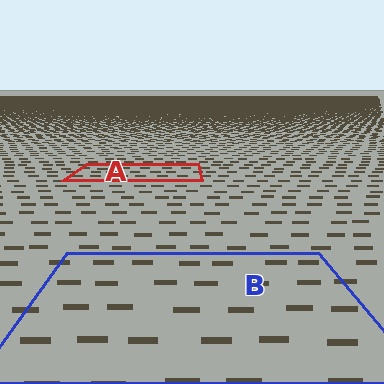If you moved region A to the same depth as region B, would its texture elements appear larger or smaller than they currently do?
They would appear larger. At a closer depth, the same texture elements are projected at a bigger on-screen size.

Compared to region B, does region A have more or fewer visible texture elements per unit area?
Region A has more texture elements per unit area — they are packed more densely because it is farther away.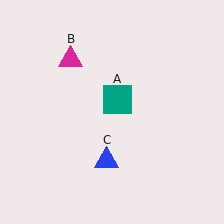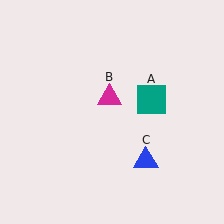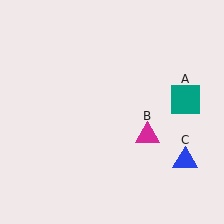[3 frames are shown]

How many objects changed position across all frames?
3 objects changed position: teal square (object A), magenta triangle (object B), blue triangle (object C).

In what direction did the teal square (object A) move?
The teal square (object A) moved right.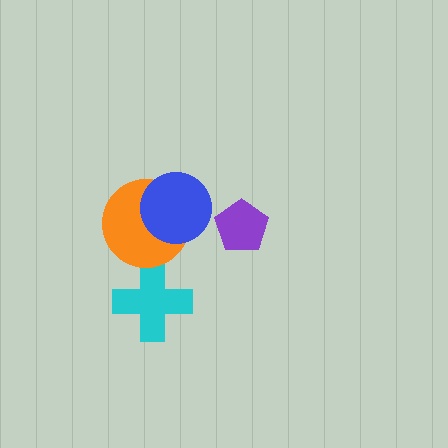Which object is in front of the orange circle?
The blue circle is in front of the orange circle.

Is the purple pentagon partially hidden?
No, no other shape covers it.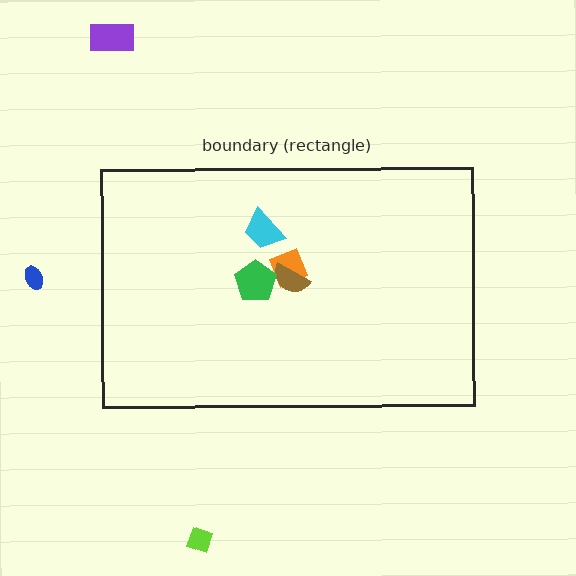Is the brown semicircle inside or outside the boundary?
Inside.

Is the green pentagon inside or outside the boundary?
Inside.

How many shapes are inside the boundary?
4 inside, 3 outside.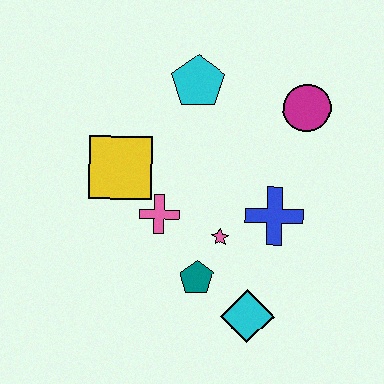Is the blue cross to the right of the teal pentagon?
Yes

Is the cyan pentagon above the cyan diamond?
Yes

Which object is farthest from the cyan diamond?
The cyan pentagon is farthest from the cyan diamond.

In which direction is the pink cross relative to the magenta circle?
The pink cross is to the left of the magenta circle.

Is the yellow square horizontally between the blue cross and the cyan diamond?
No